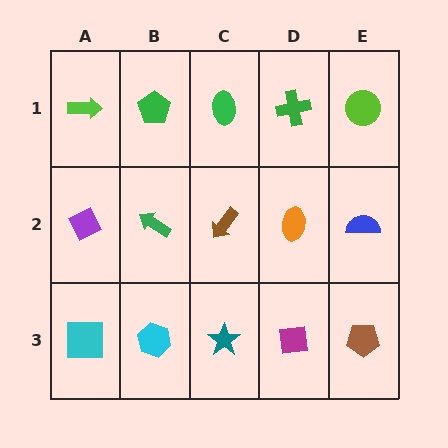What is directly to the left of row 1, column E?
A green cross.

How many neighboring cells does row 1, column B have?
3.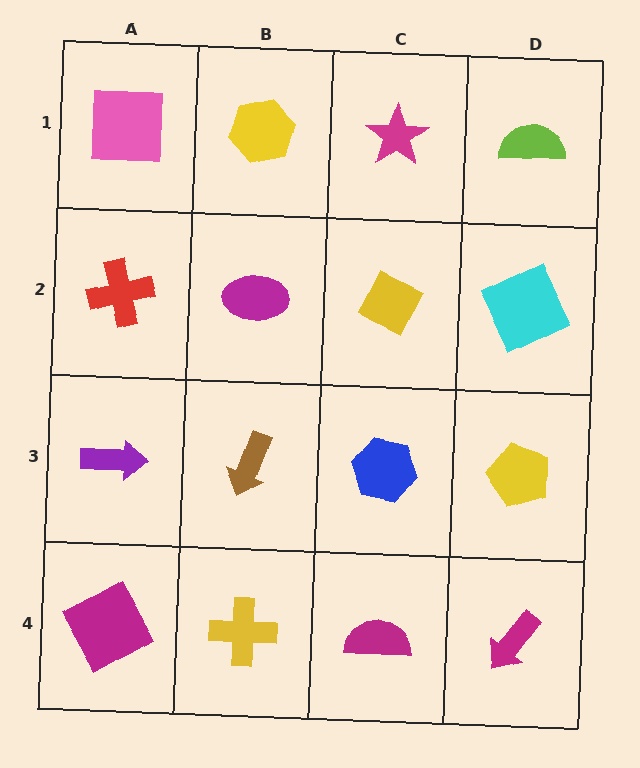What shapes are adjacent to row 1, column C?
A yellow diamond (row 2, column C), a yellow hexagon (row 1, column B), a lime semicircle (row 1, column D).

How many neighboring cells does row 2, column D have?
3.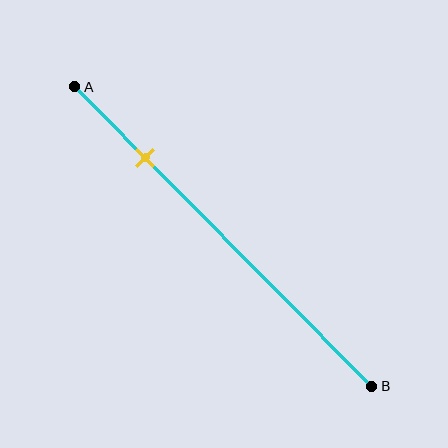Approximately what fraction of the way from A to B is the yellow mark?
The yellow mark is approximately 25% of the way from A to B.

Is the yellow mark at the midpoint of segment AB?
No, the mark is at about 25% from A, not at the 50% midpoint.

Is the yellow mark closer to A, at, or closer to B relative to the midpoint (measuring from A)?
The yellow mark is closer to point A than the midpoint of segment AB.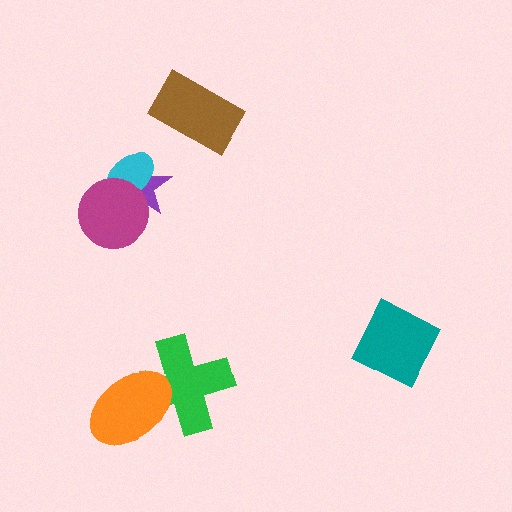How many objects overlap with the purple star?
2 objects overlap with the purple star.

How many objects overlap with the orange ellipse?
1 object overlaps with the orange ellipse.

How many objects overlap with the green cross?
1 object overlaps with the green cross.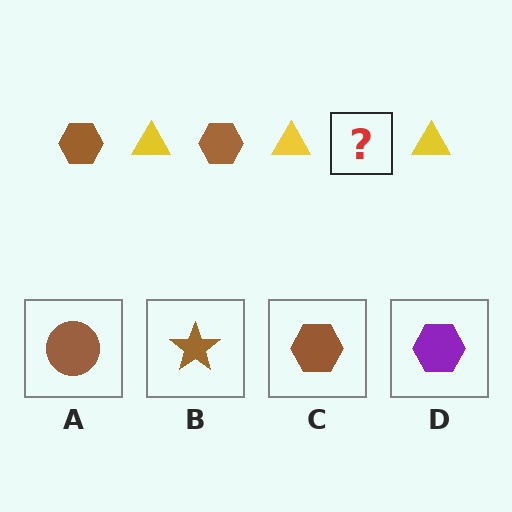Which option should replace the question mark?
Option C.